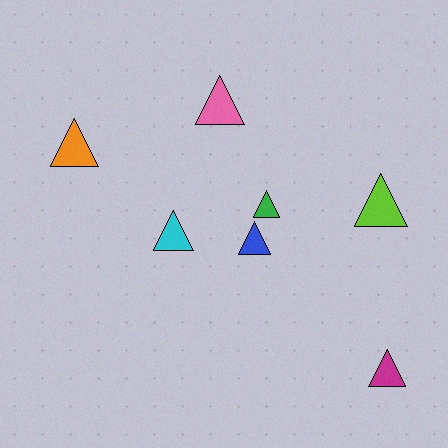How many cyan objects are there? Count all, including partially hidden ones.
There is 1 cyan object.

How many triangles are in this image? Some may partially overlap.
There are 7 triangles.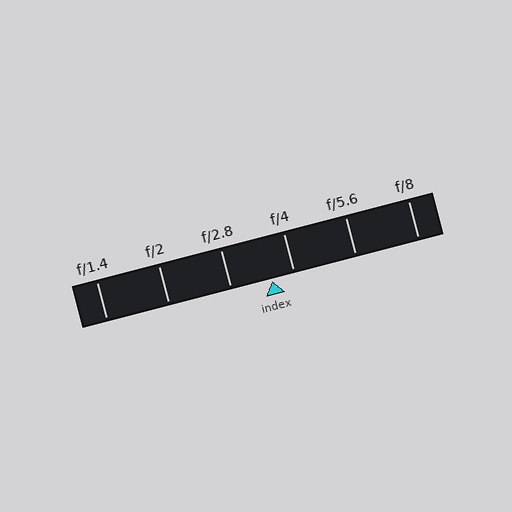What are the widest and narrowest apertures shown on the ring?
The widest aperture shown is f/1.4 and the narrowest is f/8.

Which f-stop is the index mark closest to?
The index mark is closest to f/4.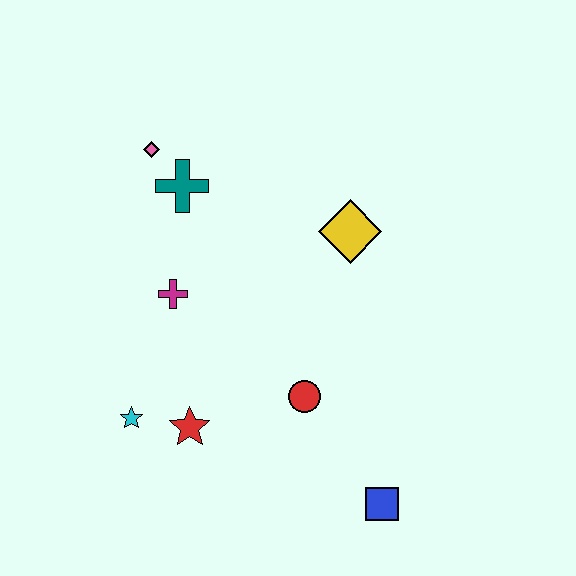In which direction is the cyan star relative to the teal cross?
The cyan star is below the teal cross.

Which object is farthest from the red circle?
The pink diamond is farthest from the red circle.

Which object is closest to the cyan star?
The red star is closest to the cyan star.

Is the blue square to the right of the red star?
Yes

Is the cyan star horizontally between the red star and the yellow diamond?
No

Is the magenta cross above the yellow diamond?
No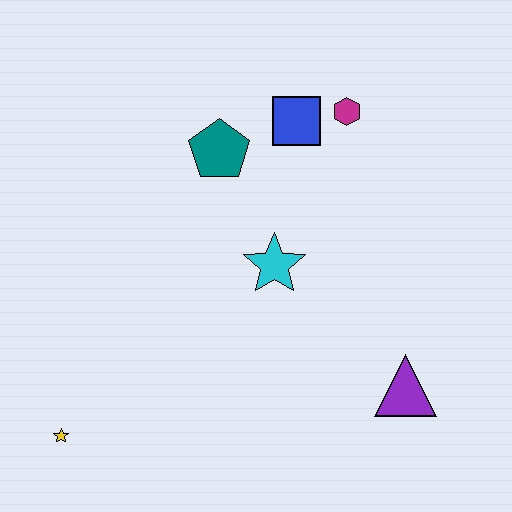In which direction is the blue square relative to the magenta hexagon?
The blue square is to the left of the magenta hexagon.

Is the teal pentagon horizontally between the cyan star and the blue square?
No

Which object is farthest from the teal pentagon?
The yellow star is farthest from the teal pentagon.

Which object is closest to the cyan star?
The teal pentagon is closest to the cyan star.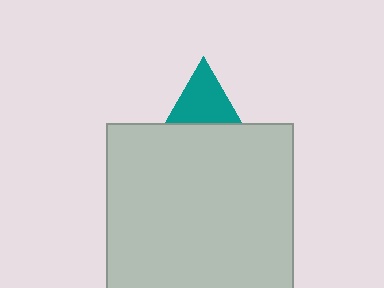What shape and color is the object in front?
The object in front is a light gray square.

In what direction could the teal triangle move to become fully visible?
The teal triangle could move up. That would shift it out from behind the light gray square entirely.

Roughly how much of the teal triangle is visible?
A small part of it is visible (roughly 37%).